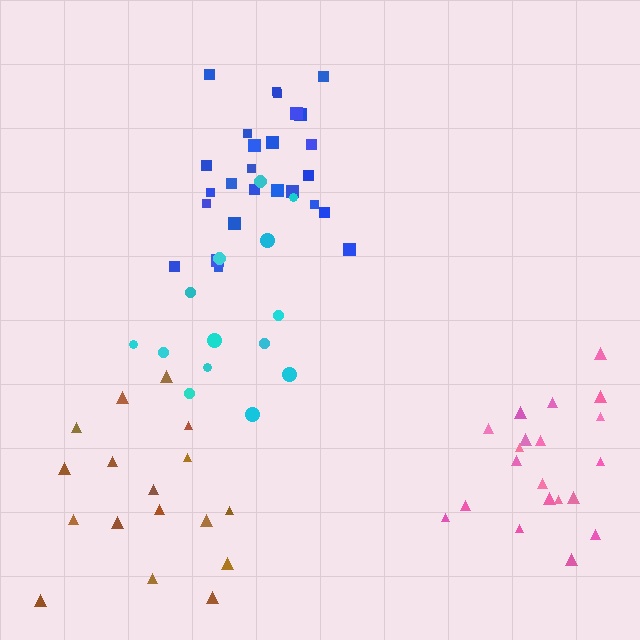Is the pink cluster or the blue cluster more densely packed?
Blue.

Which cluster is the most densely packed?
Blue.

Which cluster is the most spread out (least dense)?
Cyan.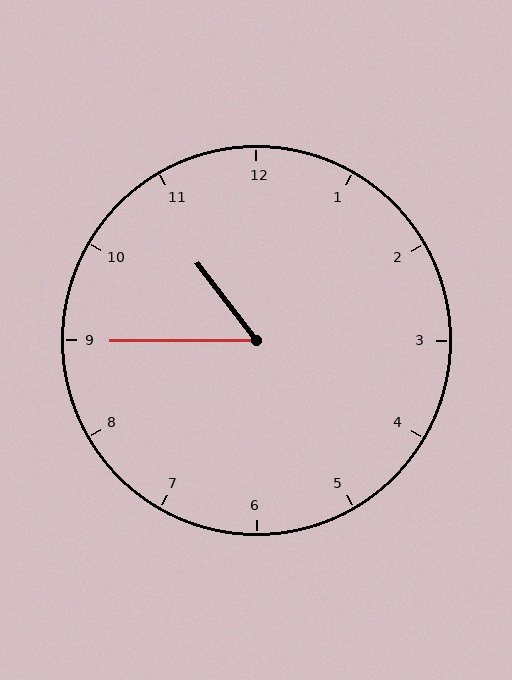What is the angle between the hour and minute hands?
Approximately 52 degrees.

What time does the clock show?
10:45.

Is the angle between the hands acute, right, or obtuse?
It is acute.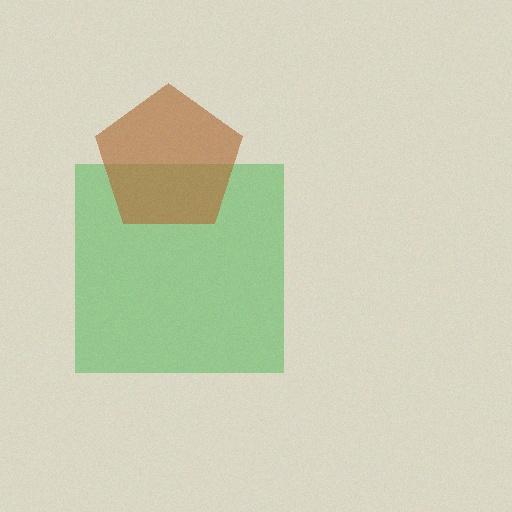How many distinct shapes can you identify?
There are 2 distinct shapes: a green square, a brown pentagon.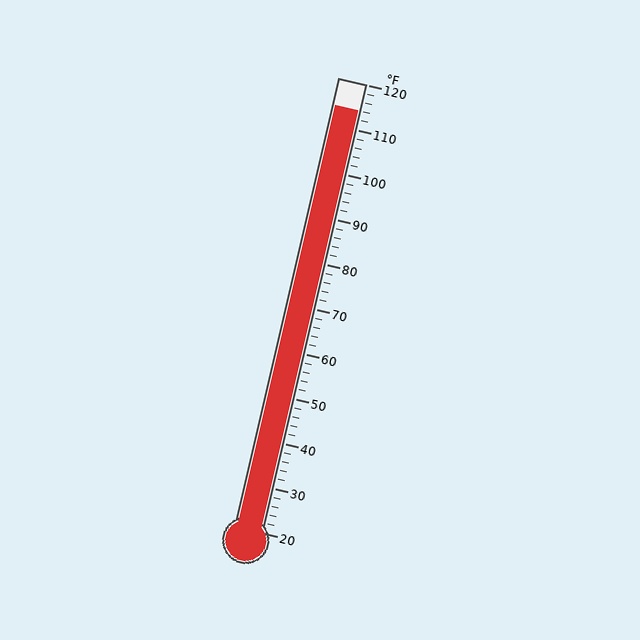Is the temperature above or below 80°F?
The temperature is above 80°F.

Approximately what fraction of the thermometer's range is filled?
The thermometer is filled to approximately 95% of its range.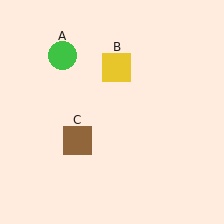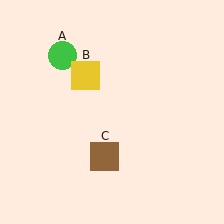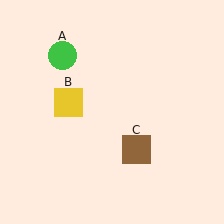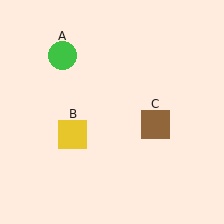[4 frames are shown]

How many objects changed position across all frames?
2 objects changed position: yellow square (object B), brown square (object C).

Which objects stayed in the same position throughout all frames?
Green circle (object A) remained stationary.